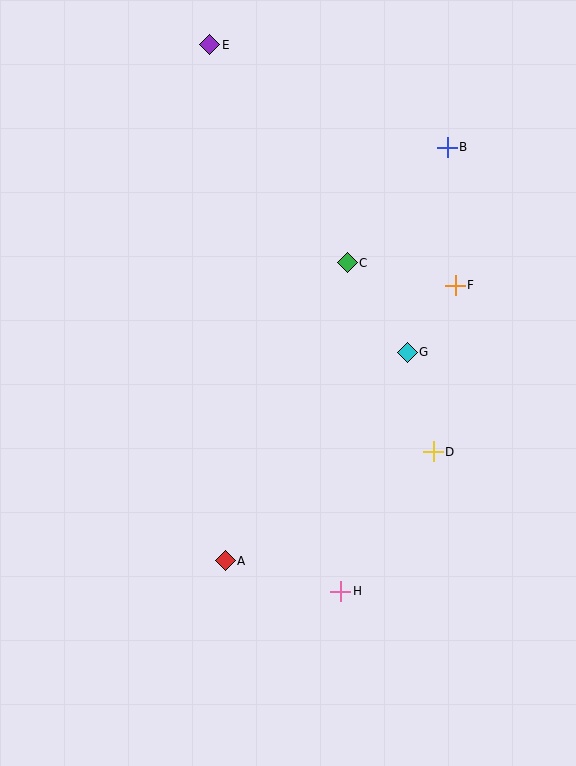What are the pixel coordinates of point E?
Point E is at (210, 45).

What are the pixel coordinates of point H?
Point H is at (341, 591).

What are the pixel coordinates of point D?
Point D is at (433, 452).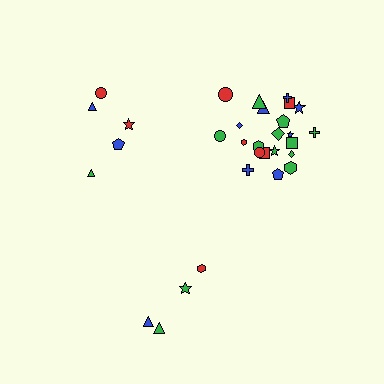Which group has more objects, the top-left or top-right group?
The top-right group.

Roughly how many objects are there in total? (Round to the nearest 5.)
Roughly 30 objects in total.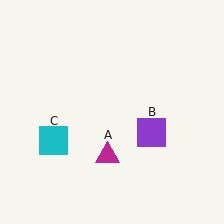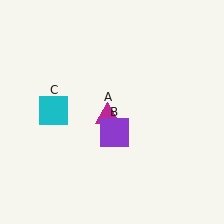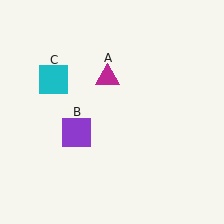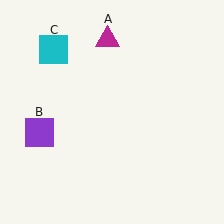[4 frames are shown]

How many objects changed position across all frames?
3 objects changed position: magenta triangle (object A), purple square (object B), cyan square (object C).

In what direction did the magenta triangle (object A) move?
The magenta triangle (object A) moved up.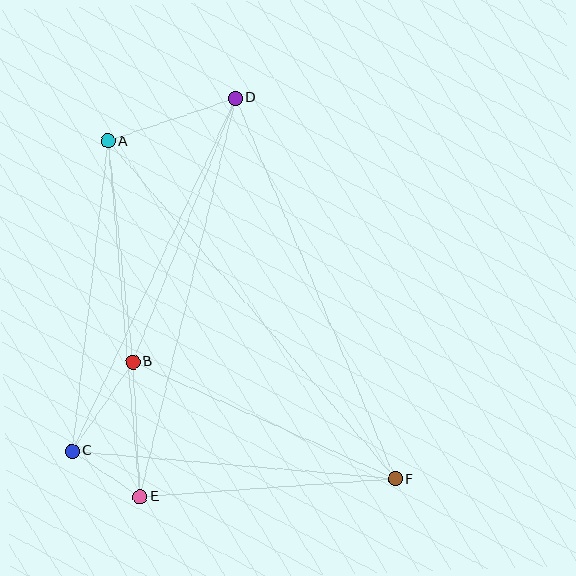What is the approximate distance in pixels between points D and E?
The distance between D and E is approximately 410 pixels.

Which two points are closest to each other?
Points C and E are closest to each other.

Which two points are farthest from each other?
Points A and F are farthest from each other.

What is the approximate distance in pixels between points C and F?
The distance between C and F is approximately 324 pixels.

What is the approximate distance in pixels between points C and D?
The distance between C and D is approximately 389 pixels.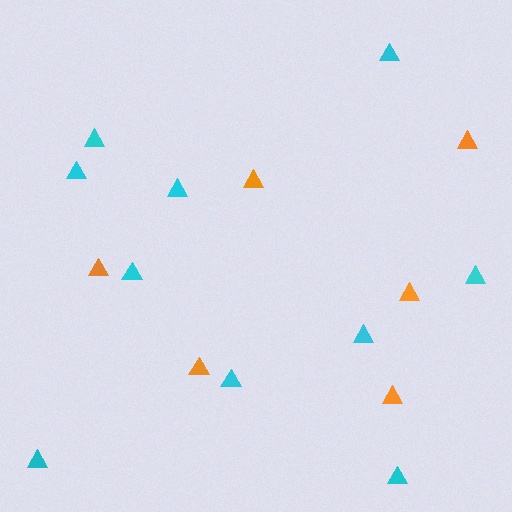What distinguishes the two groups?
There are 2 groups: one group of cyan triangles (10) and one group of orange triangles (6).